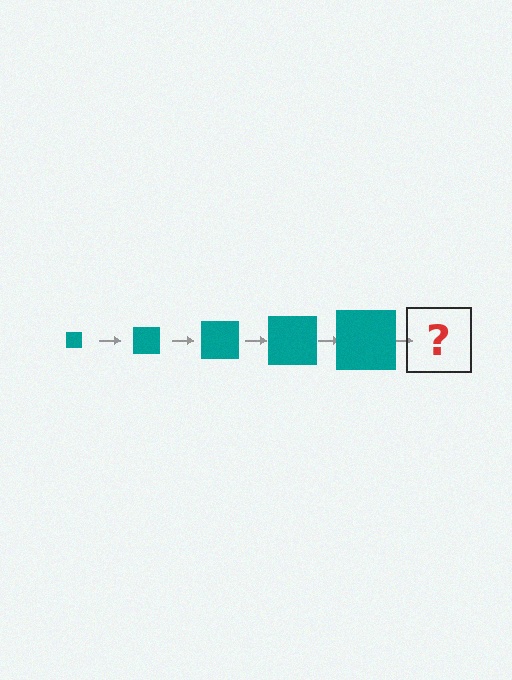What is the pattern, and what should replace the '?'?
The pattern is that the square gets progressively larger each step. The '?' should be a teal square, larger than the previous one.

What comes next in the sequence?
The next element should be a teal square, larger than the previous one.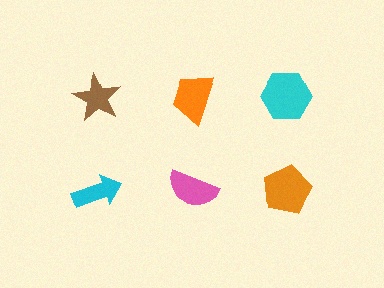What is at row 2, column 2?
A pink semicircle.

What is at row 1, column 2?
An orange trapezoid.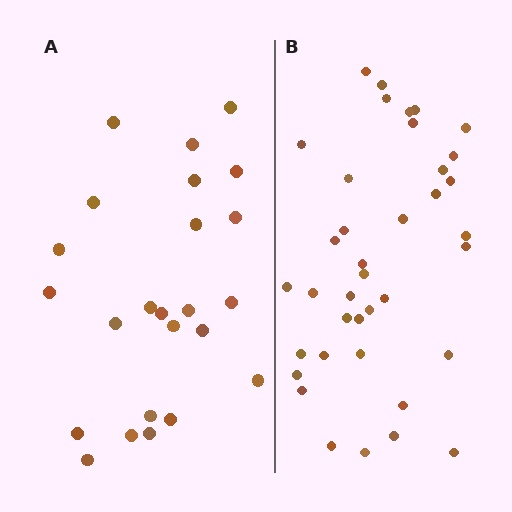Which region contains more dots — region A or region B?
Region B (the right region) has more dots.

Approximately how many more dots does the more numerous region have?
Region B has approximately 15 more dots than region A.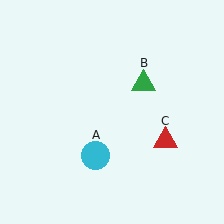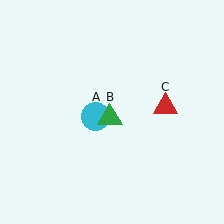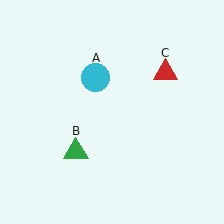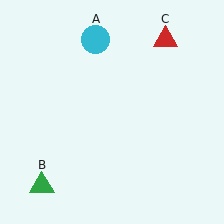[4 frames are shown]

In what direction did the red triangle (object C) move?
The red triangle (object C) moved up.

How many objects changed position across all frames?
3 objects changed position: cyan circle (object A), green triangle (object B), red triangle (object C).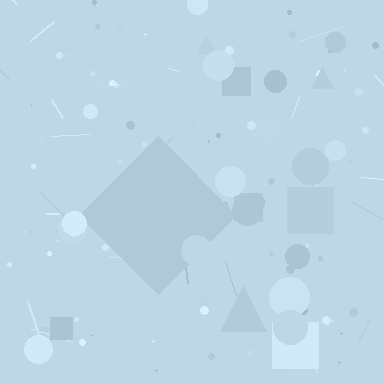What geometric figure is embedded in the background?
A diamond is embedded in the background.